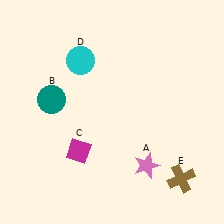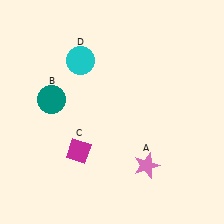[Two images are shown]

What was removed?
The brown cross (E) was removed in Image 2.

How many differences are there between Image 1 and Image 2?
There is 1 difference between the two images.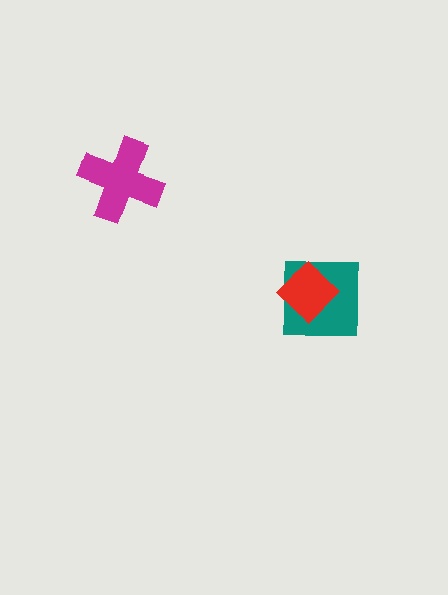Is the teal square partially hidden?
Yes, it is partially covered by another shape.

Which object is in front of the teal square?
The red diamond is in front of the teal square.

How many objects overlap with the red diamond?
1 object overlaps with the red diamond.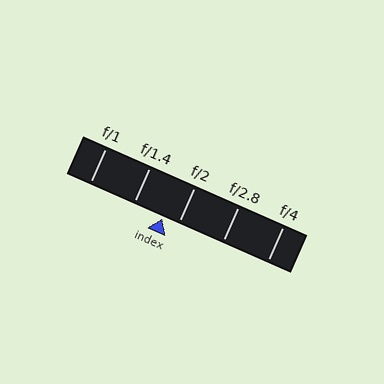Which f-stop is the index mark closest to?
The index mark is closest to f/2.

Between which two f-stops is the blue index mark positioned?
The index mark is between f/1.4 and f/2.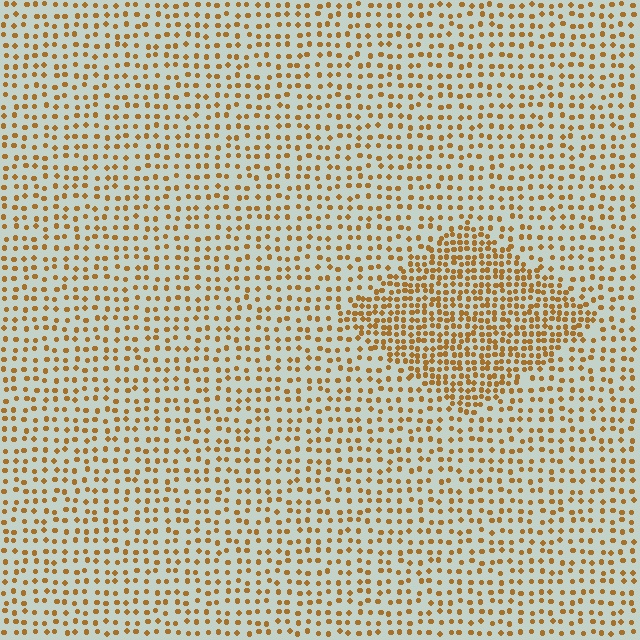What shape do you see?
I see a diamond.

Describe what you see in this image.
The image contains small brown elements arranged at two different densities. A diamond-shaped region is visible where the elements are more densely packed than the surrounding area.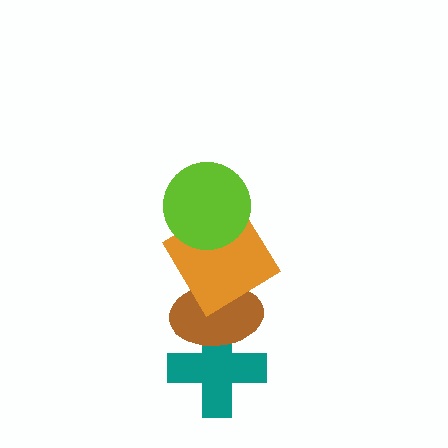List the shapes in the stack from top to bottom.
From top to bottom: the lime circle, the orange diamond, the brown ellipse, the teal cross.